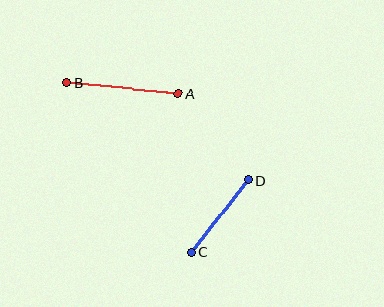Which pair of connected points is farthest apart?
Points A and B are farthest apart.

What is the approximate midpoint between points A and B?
The midpoint is at approximately (123, 88) pixels.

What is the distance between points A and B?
The distance is approximately 112 pixels.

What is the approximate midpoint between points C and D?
The midpoint is at approximately (220, 216) pixels.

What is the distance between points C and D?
The distance is approximately 92 pixels.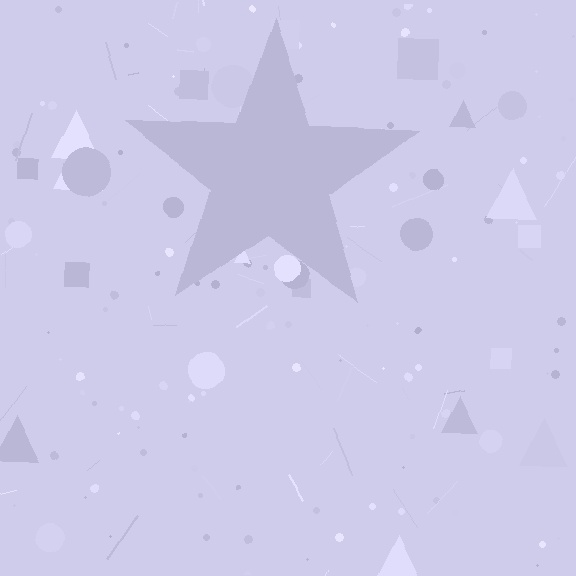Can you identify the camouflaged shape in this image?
The camouflaged shape is a star.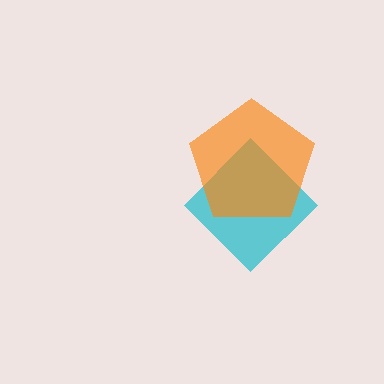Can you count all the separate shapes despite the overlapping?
Yes, there are 2 separate shapes.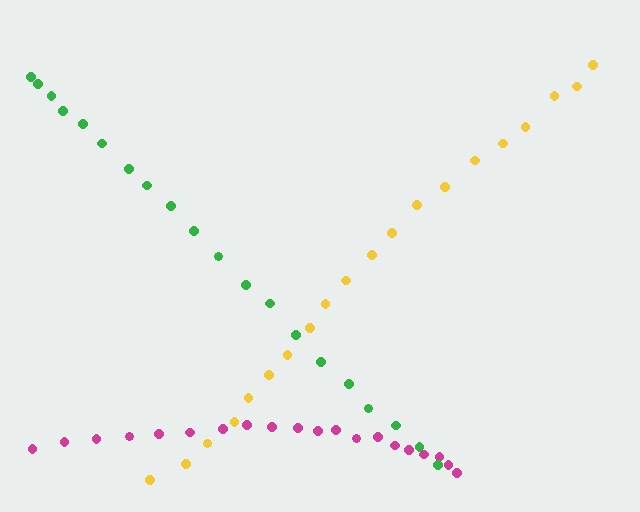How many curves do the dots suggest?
There are 3 distinct paths.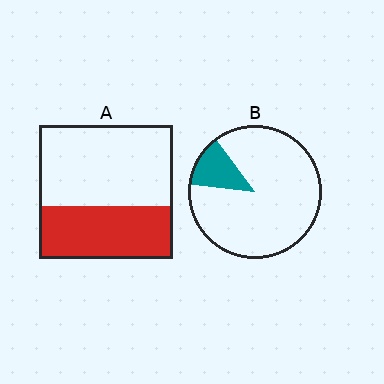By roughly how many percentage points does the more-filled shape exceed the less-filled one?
By roughly 25 percentage points (A over B).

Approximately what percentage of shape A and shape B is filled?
A is approximately 40% and B is approximately 15%.